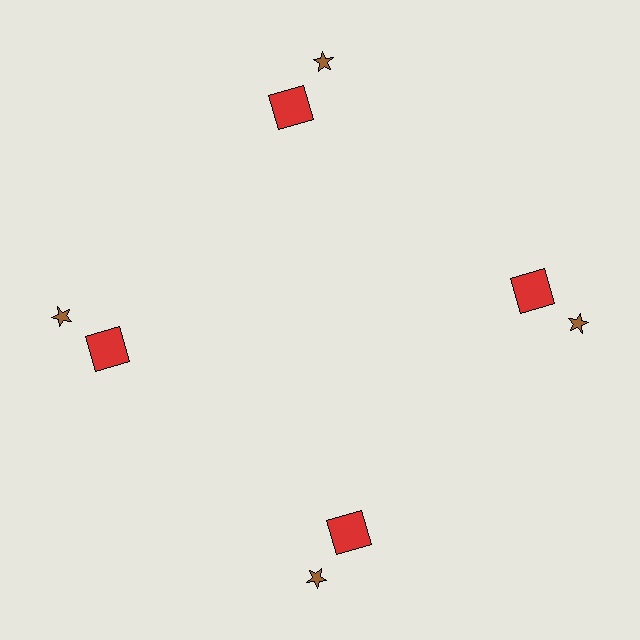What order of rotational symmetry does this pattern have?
This pattern has 4-fold rotational symmetry.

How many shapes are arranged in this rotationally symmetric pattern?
There are 8 shapes, arranged in 4 groups of 2.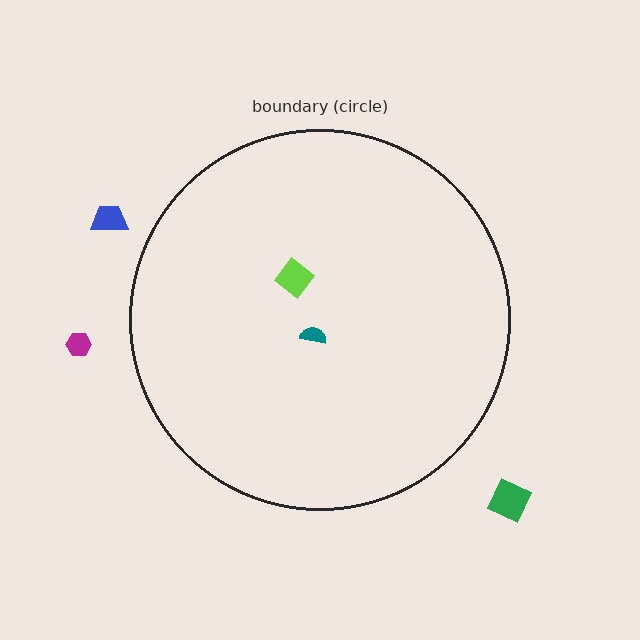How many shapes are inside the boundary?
2 inside, 3 outside.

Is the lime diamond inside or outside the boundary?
Inside.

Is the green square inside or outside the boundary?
Outside.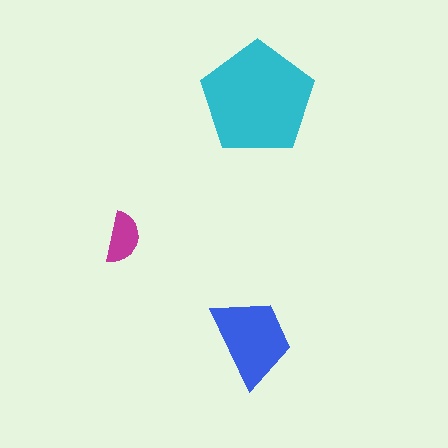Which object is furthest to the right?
The cyan pentagon is rightmost.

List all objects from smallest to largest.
The magenta semicircle, the blue trapezoid, the cyan pentagon.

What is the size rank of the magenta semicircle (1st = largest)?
3rd.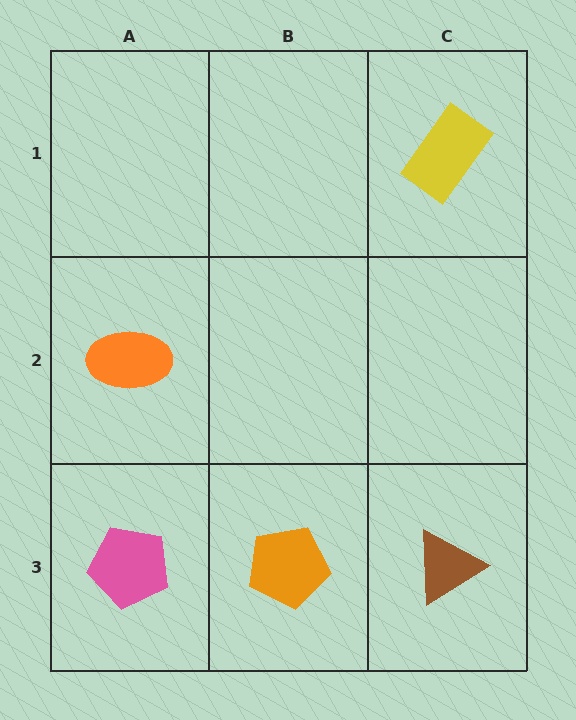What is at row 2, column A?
An orange ellipse.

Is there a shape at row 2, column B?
No, that cell is empty.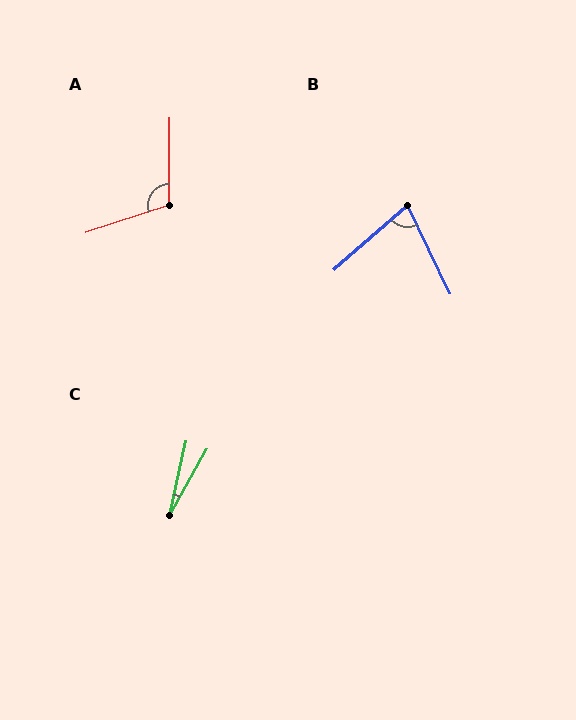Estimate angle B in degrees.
Approximately 74 degrees.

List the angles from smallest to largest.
C (17°), B (74°), A (109°).